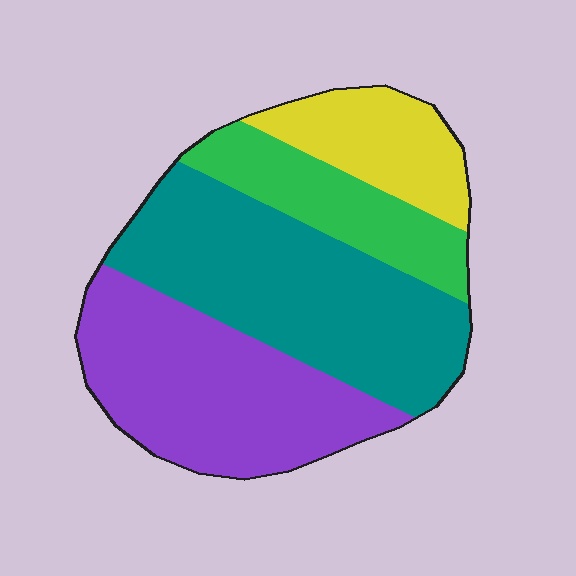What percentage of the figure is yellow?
Yellow covers roughly 15% of the figure.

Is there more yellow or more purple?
Purple.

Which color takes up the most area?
Teal, at roughly 35%.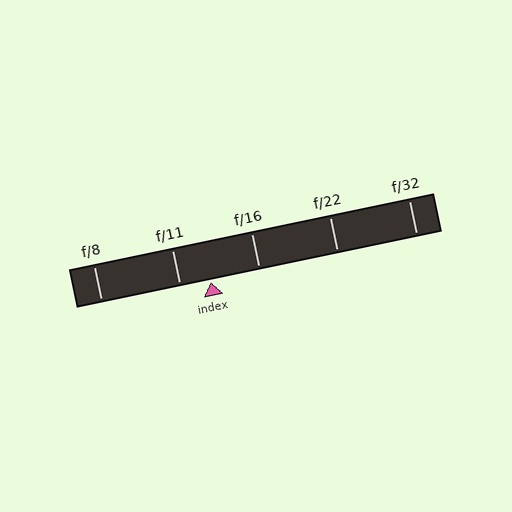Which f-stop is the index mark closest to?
The index mark is closest to f/11.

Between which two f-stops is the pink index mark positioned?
The index mark is between f/11 and f/16.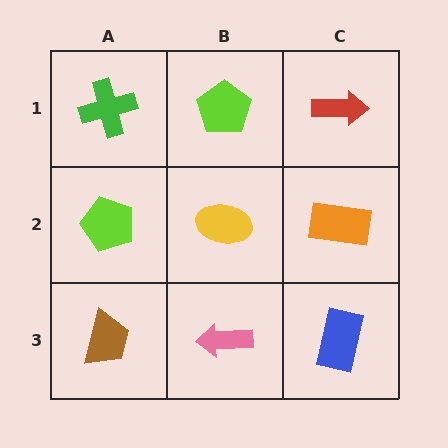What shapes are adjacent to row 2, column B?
A lime pentagon (row 1, column B), a pink arrow (row 3, column B), a lime pentagon (row 2, column A), an orange rectangle (row 2, column C).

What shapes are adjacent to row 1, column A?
A lime pentagon (row 2, column A), a lime pentagon (row 1, column B).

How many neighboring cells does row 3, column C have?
2.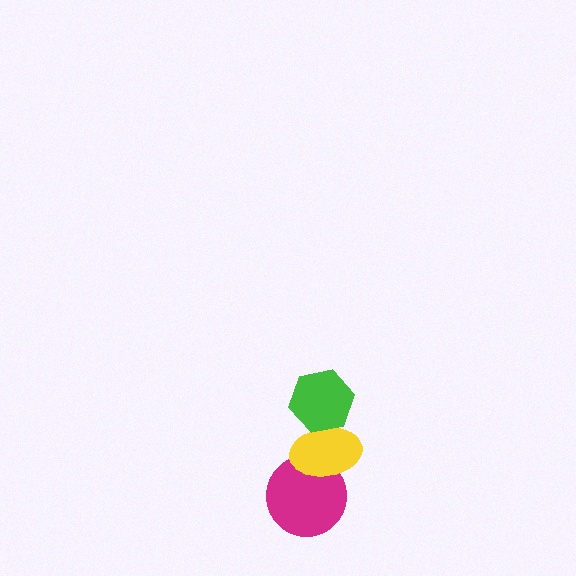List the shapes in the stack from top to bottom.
From top to bottom: the green hexagon, the yellow ellipse, the magenta circle.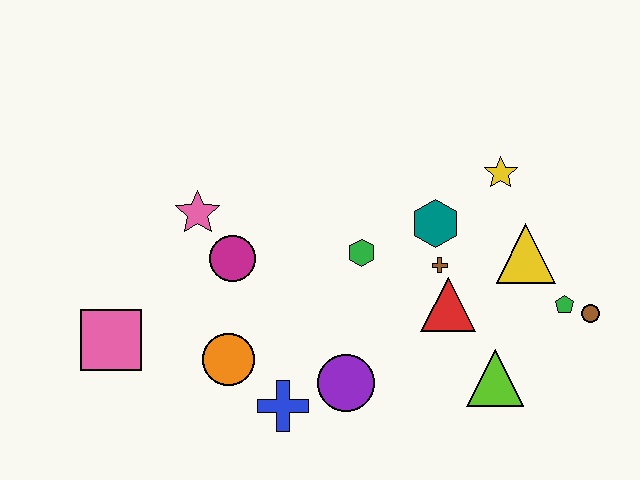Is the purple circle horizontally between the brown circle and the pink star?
Yes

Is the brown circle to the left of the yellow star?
No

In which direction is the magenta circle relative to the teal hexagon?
The magenta circle is to the left of the teal hexagon.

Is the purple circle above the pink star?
No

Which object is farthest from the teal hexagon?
The pink square is farthest from the teal hexagon.